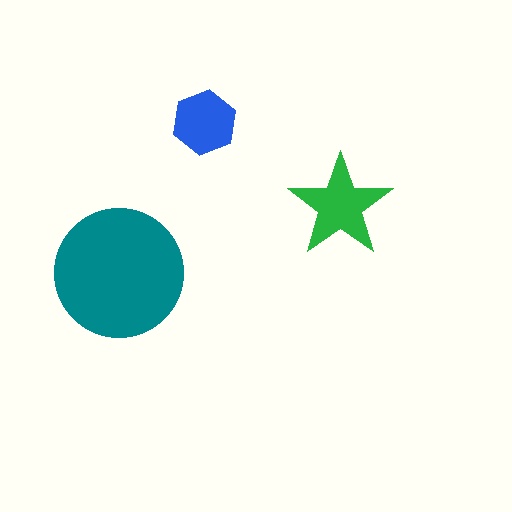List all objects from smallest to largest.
The blue hexagon, the green star, the teal circle.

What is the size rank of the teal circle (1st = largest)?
1st.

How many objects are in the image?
There are 3 objects in the image.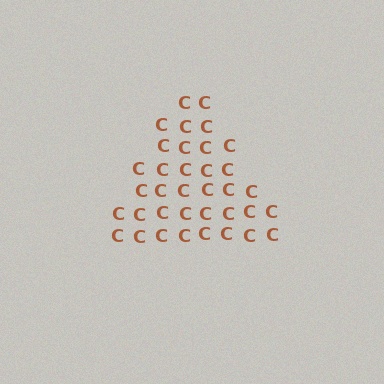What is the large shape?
The large shape is a triangle.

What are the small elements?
The small elements are letter C's.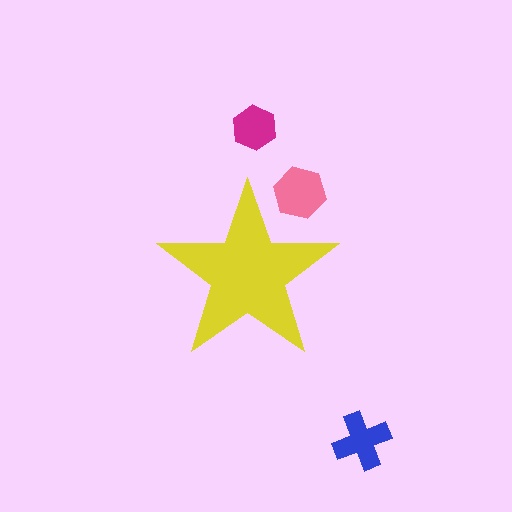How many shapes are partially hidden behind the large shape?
1 shape is partially hidden.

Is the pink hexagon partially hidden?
Yes, the pink hexagon is partially hidden behind the yellow star.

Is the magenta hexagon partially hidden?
No, the magenta hexagon is fully visible.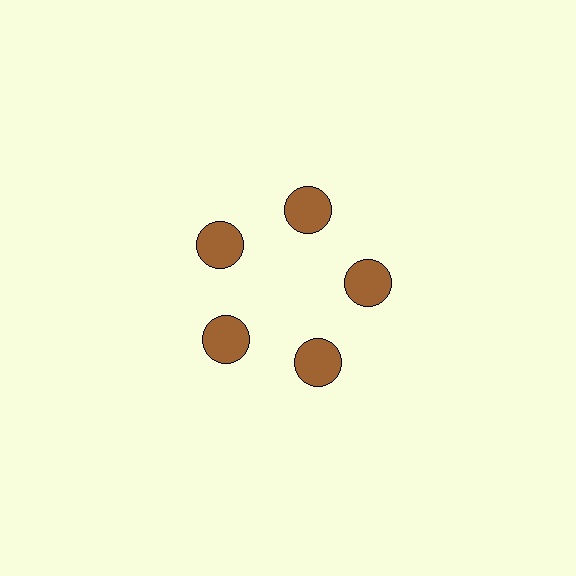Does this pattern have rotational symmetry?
Yes, this pattern has 5-fold rotational symmetry. It looks the same after rotating 72 degrees around the center.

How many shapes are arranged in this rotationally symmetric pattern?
There are 5 shapes, arranged in 5 groups of 1.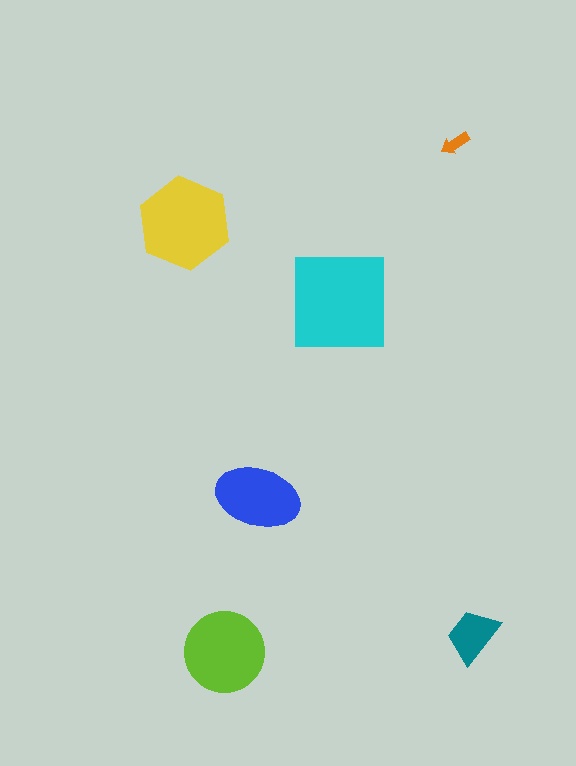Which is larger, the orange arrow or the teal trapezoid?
The teal trapezoid.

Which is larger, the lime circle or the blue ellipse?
The lime circle.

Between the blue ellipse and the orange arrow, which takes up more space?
The blue ellipse.